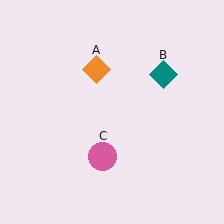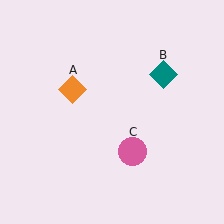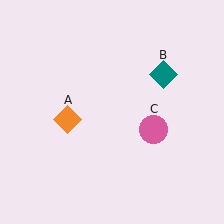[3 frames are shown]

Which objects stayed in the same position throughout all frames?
Teal diamond (object B) remained stationary.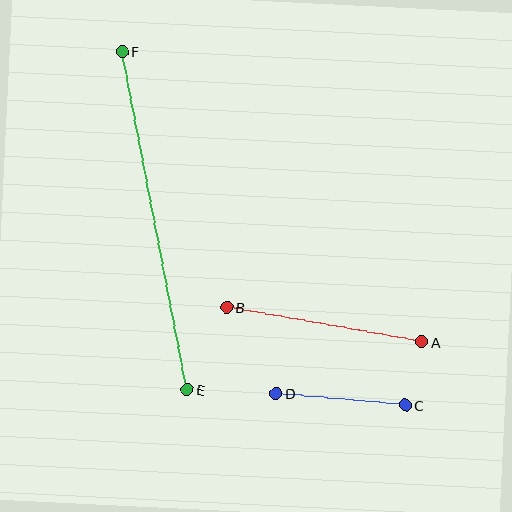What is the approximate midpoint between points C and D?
The midpoint is at approximately (341, 399) pixels.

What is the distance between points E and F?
The distance is approximately 344 pixels.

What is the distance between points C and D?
The distance is approximately 129 pixels.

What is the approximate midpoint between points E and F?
The midpoint is at approximately (155, 221) pixels.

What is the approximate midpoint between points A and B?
The midpoint is at approximately (324, 325) pixels.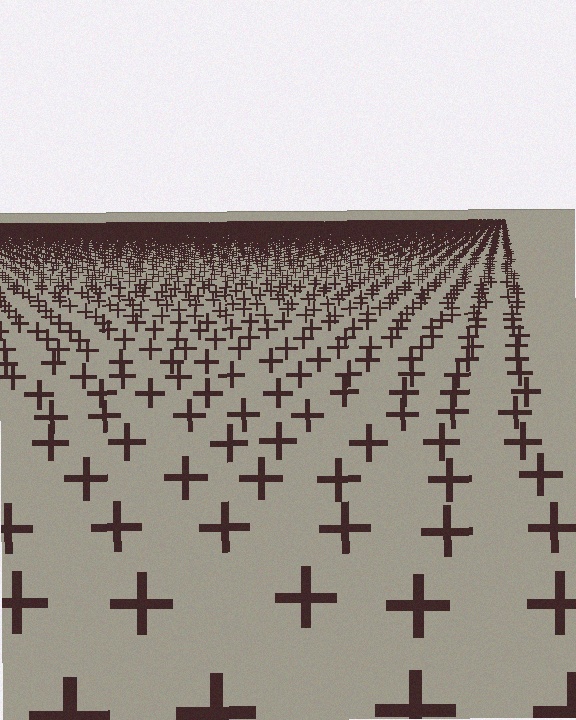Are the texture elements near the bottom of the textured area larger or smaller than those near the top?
Larger. Near the bottom, elements are closer to the viewer and appear at a bigger on-screen size.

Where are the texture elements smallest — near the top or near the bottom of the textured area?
Near the top.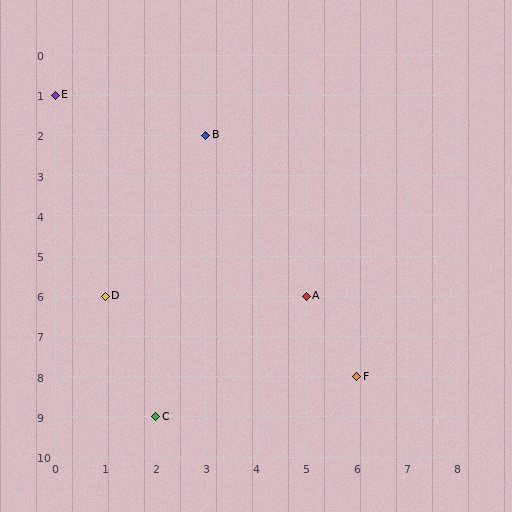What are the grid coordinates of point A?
Point A is at grid coordinates (5, 6).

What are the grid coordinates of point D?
Point D is at grid coordinates (1, 6).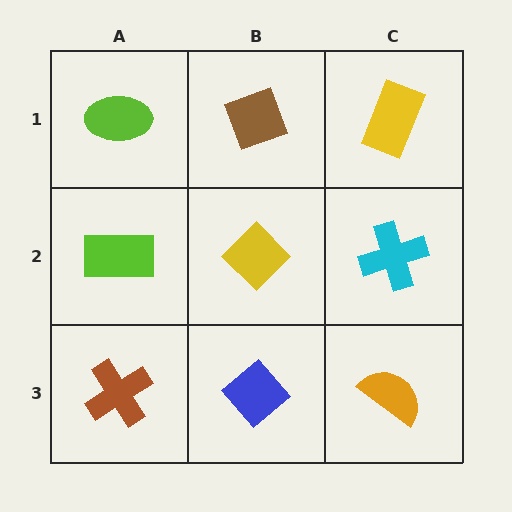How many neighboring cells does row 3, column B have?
3.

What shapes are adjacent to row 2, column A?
A lime ellipse (row 1, column A), a brown cross (row 3, column A), a yellow diamond (row 2, column B).